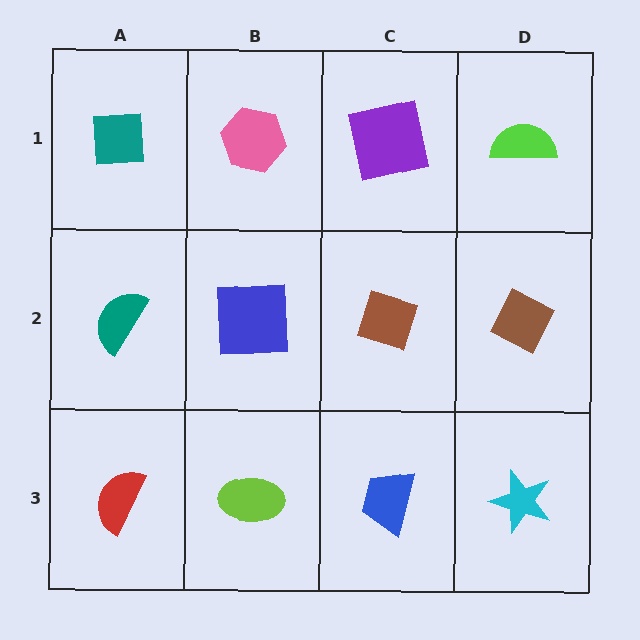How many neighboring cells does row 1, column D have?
2.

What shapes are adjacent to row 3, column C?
A brown diamond (row 2, column C), a lime ellipse (row 3, column B), a cyan star (row 3, column D).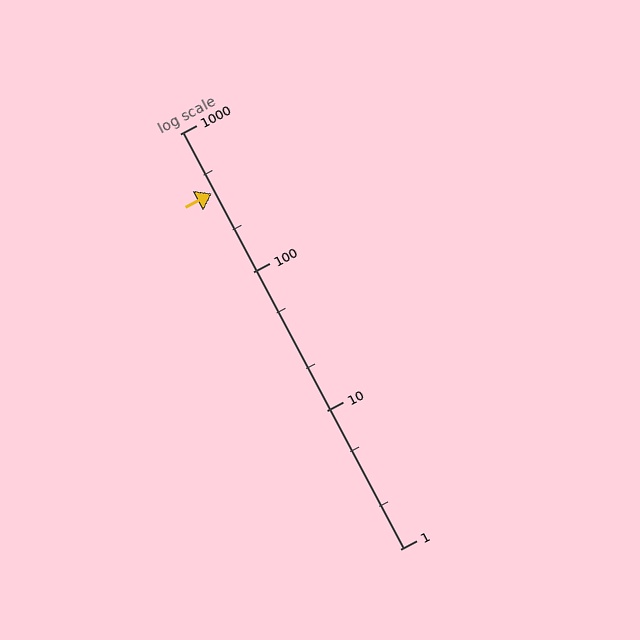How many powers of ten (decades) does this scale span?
The scale spans 3 decades, from 1 to 1000.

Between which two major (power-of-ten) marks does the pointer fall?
The pointer is between 100 and 1000.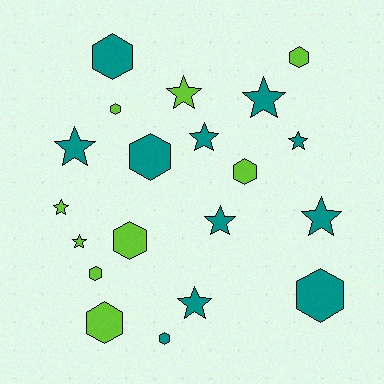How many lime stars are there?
There are 3 lime stars.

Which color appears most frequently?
Teal, with 11 objects.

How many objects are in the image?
There are 20 objects.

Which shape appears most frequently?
Star, with 10 objects.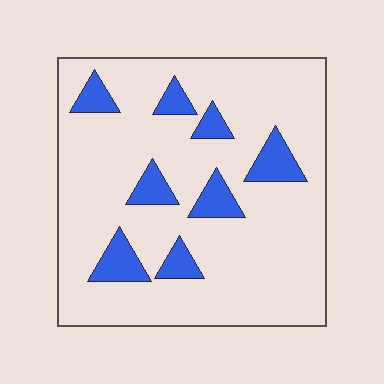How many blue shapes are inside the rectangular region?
8.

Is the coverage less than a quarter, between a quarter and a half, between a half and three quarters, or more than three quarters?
Less than a quarter.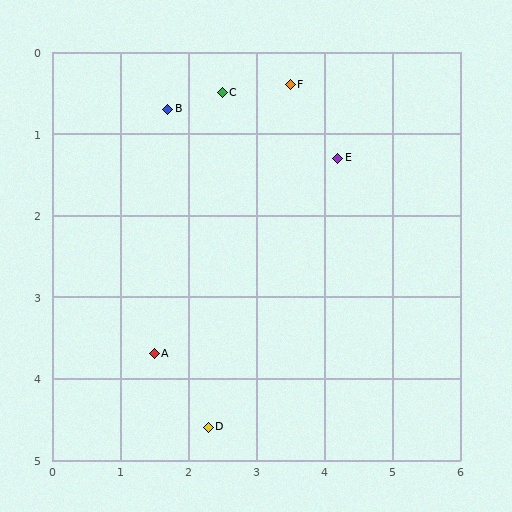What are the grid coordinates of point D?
Point D is at approximately (2.3, 4.6).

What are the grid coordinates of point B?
Point B is at approximately (1.7, 0.7).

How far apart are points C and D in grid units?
Points C and D are about 4.1 grid units apart.